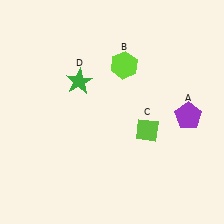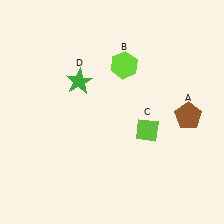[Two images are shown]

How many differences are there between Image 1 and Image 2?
There is 1 difference between the two images.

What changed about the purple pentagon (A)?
In Image 1, A is purple. In Image 2, it changed to brown.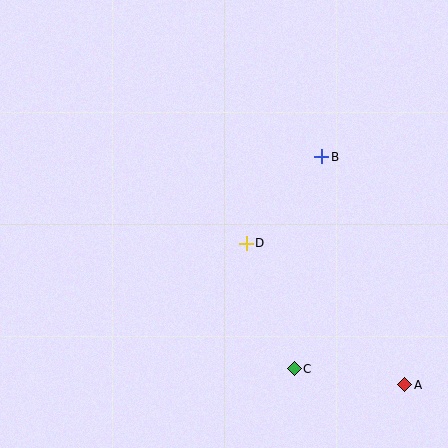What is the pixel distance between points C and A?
The distance between C and A is 112 pixels.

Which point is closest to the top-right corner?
Point B is closest to the top-right corner.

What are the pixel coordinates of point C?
Point C is at (294, 369).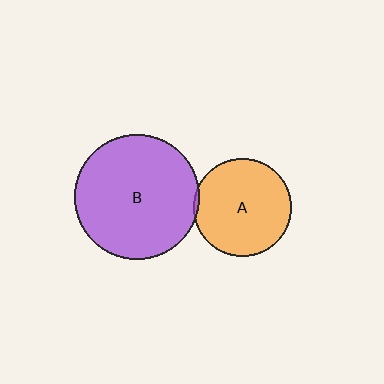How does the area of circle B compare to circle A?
Approximately 1.6 times.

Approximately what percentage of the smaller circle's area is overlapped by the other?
Approximately 5%.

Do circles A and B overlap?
Yes.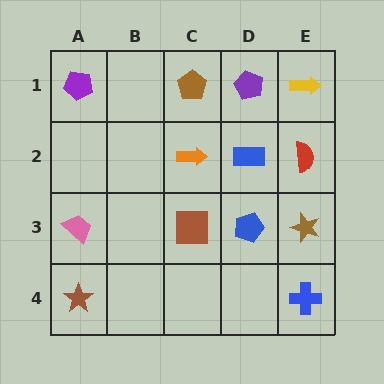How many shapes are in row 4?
2 shapes.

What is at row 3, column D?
A blue pentagon.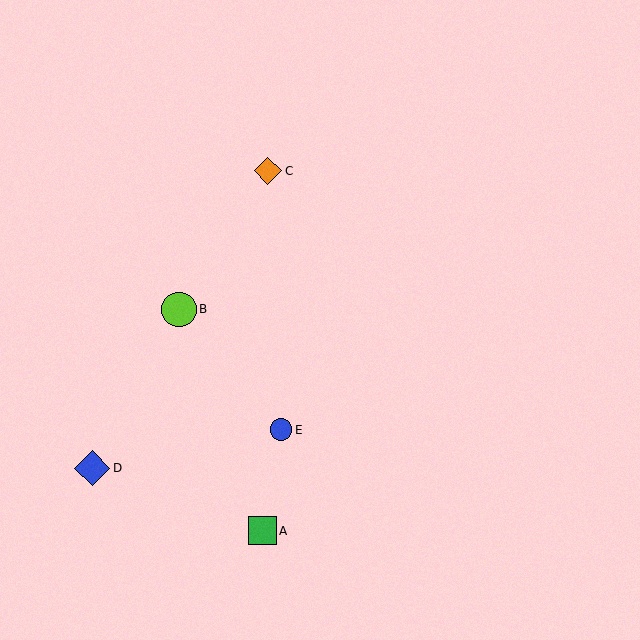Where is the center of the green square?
The center of the green square is at (262, 531).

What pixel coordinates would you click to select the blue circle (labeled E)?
Click at (281, 430) to select the blue circle E.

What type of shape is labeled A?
Shape A is a green square.